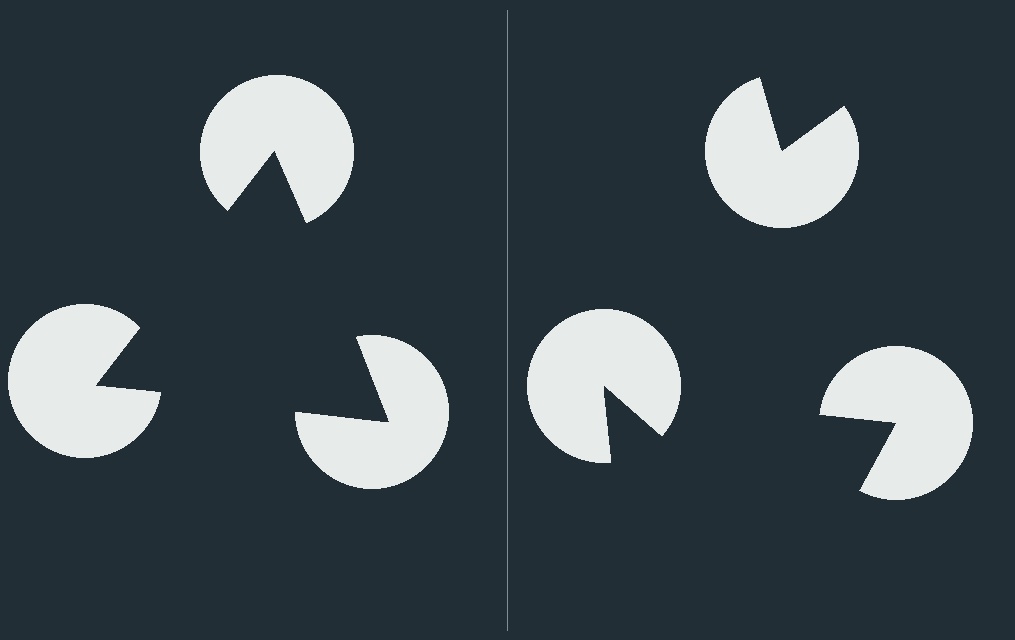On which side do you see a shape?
An illusory triangle appears on the left side. On the right side the wedge cuts are rotated, so no coherent shape forms.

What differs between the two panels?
The pac-man discs are positioned identically on both sides; only the wedge orientations differ. On the left they align to a triangle; on the right they are misaligned.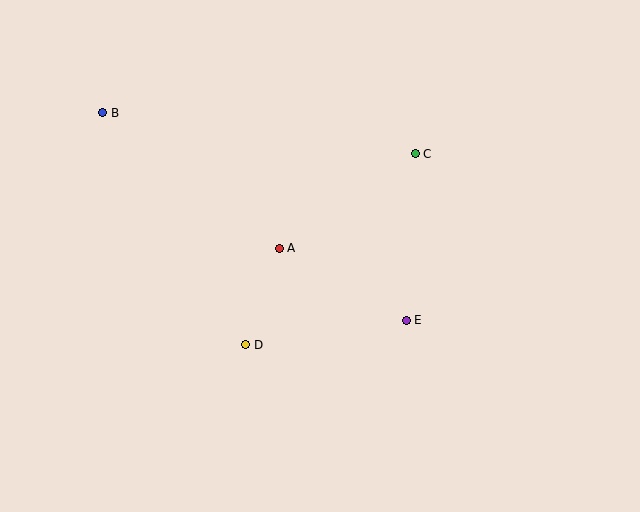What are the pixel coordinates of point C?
Point C is at (415, 154).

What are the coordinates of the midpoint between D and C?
The midpoint between D and C is at (330, 249).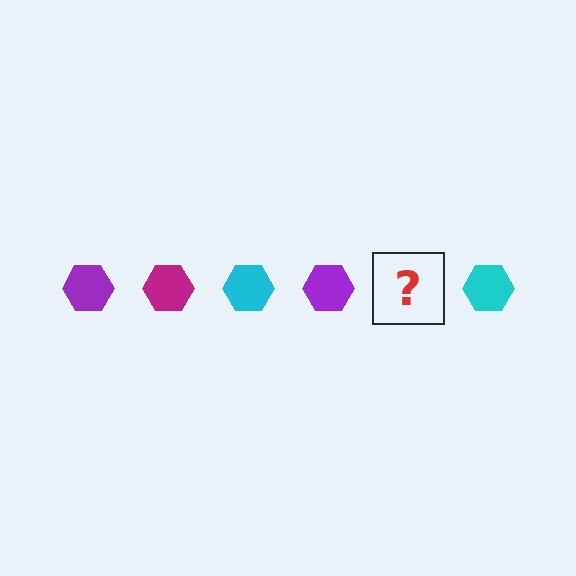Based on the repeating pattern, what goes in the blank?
The blank should be a magenta hexagon.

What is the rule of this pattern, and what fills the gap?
The rule is that the pattern cycles through purple, magenta, cyan hexagons. The gap should be filled with a magenta hexagon.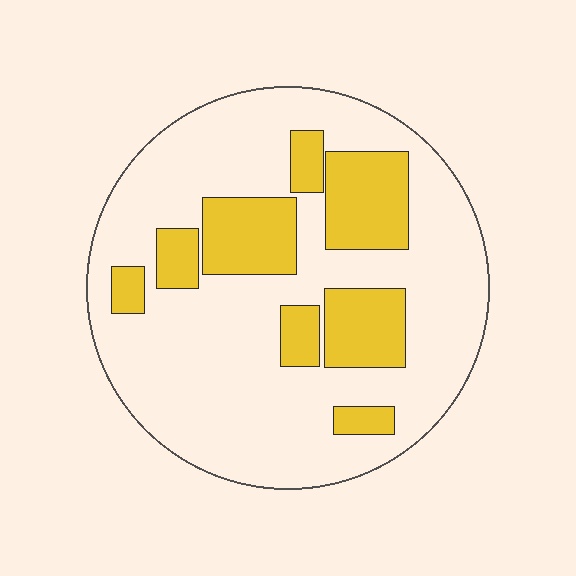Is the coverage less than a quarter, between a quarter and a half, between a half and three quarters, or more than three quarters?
Between a quarter and a half.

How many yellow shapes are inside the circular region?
8.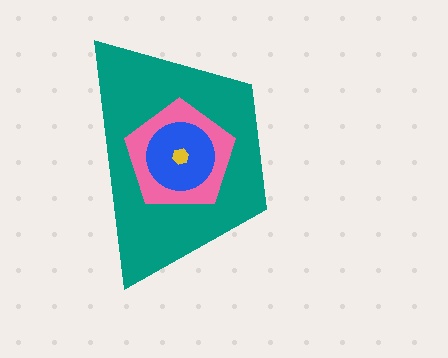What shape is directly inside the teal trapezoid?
The pink pentagon.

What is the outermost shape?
The teal trapezoid.